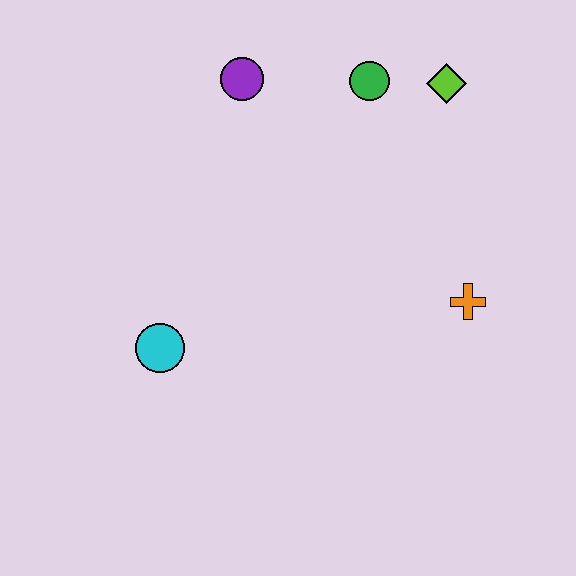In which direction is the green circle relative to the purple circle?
The green circle is to the right of the purple circle.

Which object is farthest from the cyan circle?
The lime diamond is farthest from the cyan circle.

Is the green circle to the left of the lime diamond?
Yes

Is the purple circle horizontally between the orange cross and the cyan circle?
Yes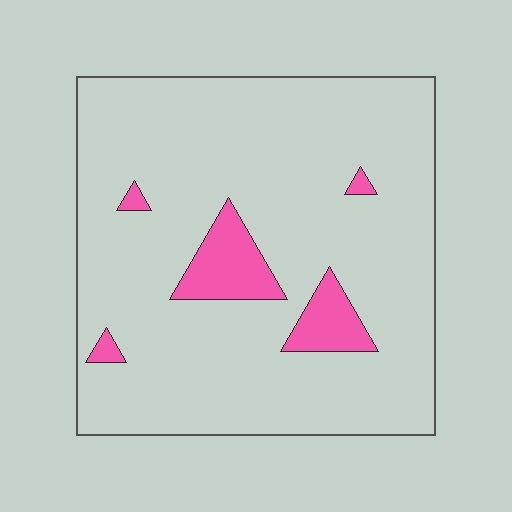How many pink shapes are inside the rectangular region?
5.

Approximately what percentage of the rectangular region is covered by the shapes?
Approximately 10%.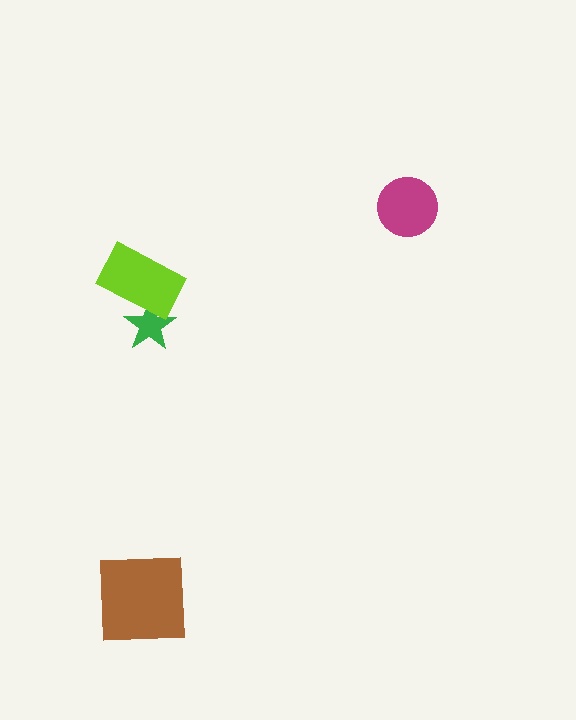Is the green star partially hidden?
Yes, it is partially covered by another shape.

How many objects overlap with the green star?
1 object overlaps with the green star.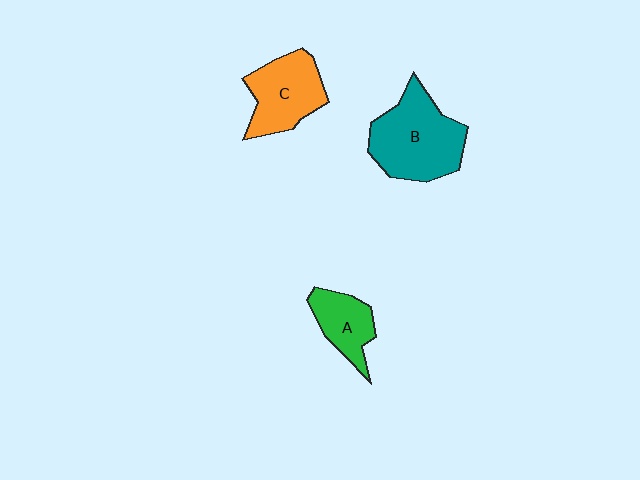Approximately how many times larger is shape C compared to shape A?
Approximately 1.5 times.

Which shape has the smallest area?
Shape A (green).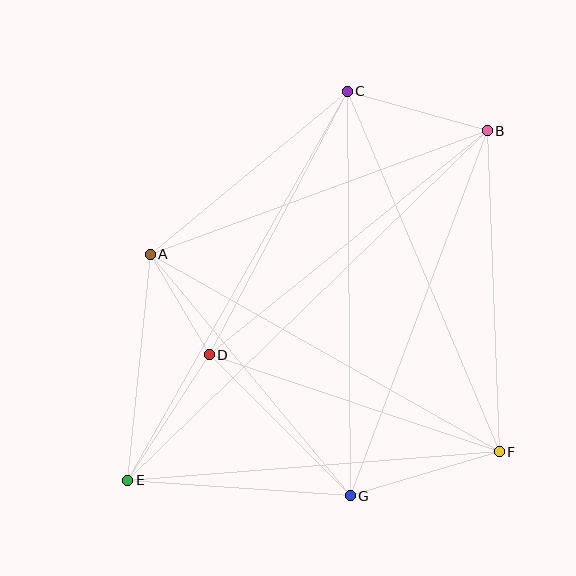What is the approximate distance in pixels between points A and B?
The distance between A and B is approximately 359 pixels.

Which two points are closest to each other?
Points A and D are closest to each other.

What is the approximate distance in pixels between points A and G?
The distance between A and G is approximately 314 pixels.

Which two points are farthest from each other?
Points B and E are farthest from each other.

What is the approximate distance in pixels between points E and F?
The distance between E and F is approximately 373 pixels.